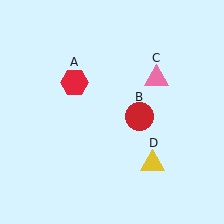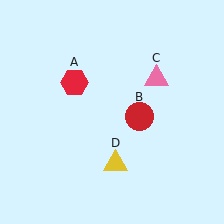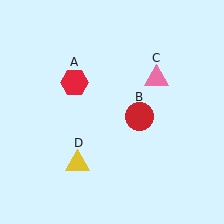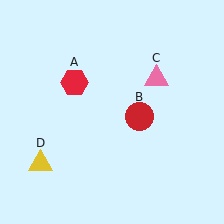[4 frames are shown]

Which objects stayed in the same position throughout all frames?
Red hexagon (object A) and red circle (object B) and pink triangle (object C) remained stationary.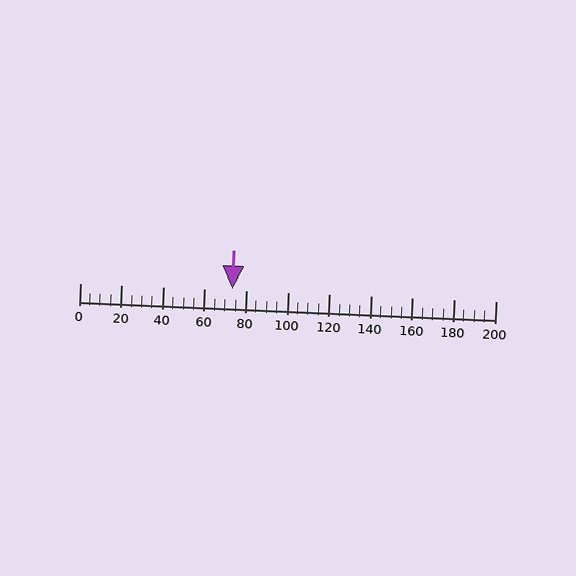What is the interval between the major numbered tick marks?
The major tick marks are spaced 20 units apart.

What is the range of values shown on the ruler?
The ruler shows values from 0 to 200.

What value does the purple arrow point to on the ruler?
The purple arrow points to approximately 73.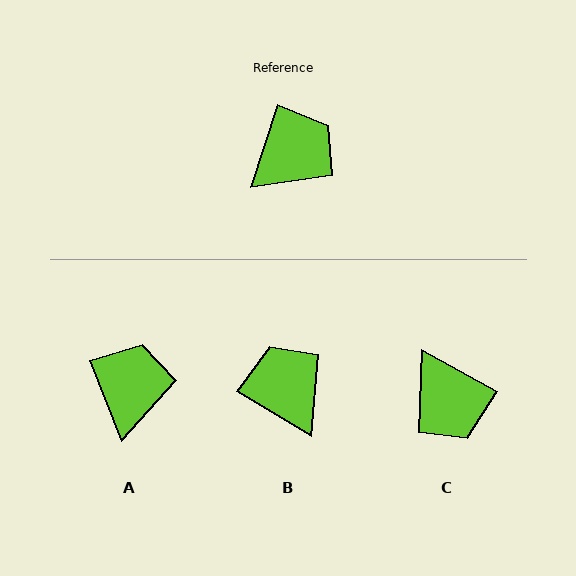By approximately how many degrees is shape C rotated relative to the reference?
Approximately 101 degrees clockwise.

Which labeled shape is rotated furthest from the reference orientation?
C, about 101 degrees away.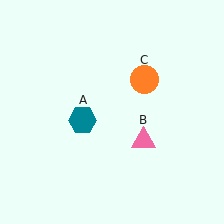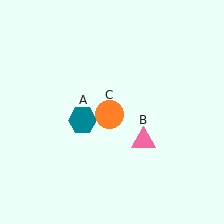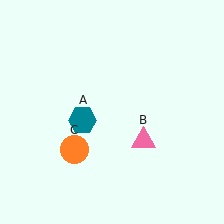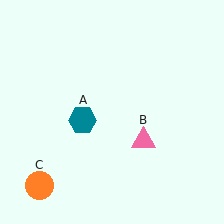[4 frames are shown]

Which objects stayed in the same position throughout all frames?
Teal hexagon (object A) and pink triangle (object B) remained stationary.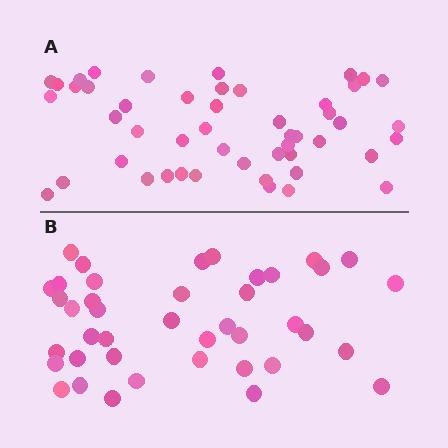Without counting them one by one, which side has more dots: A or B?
Region A (the top region) has more dots.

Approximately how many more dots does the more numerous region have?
Region A has roughly 8 or so more dots than region B.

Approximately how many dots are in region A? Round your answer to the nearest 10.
About 50 dots. (The exact count is 49, which rounds to 50.)